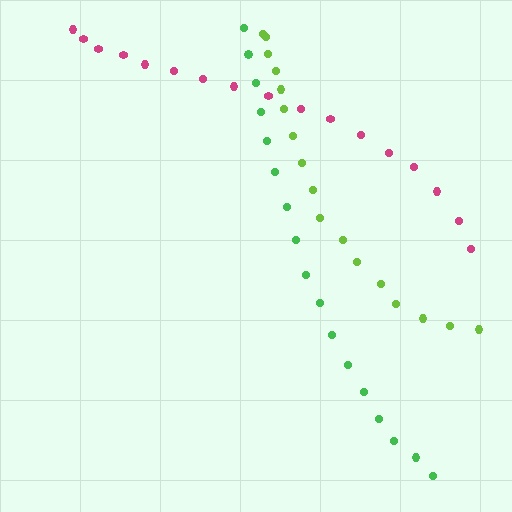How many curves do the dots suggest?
There are 3 distinct paths.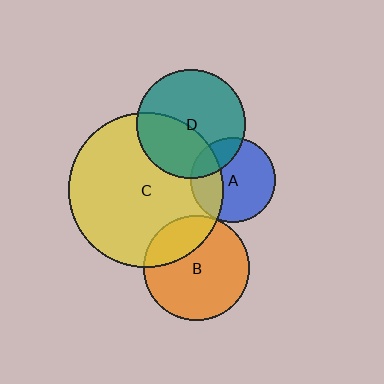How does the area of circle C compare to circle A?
Approximately 3.3 times.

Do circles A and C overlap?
Yes.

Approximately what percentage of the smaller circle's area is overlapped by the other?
Approximately 30%.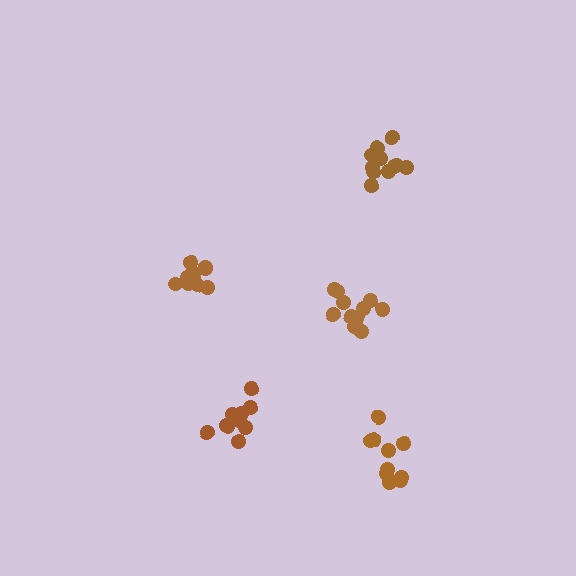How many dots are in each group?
Group 1: 12 dots, Group 2: 11 dots, Group 3: 12 dots, Group 4: 10 dots, Group 5: 11 dots (56 total).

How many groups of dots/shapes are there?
There are 5 groups.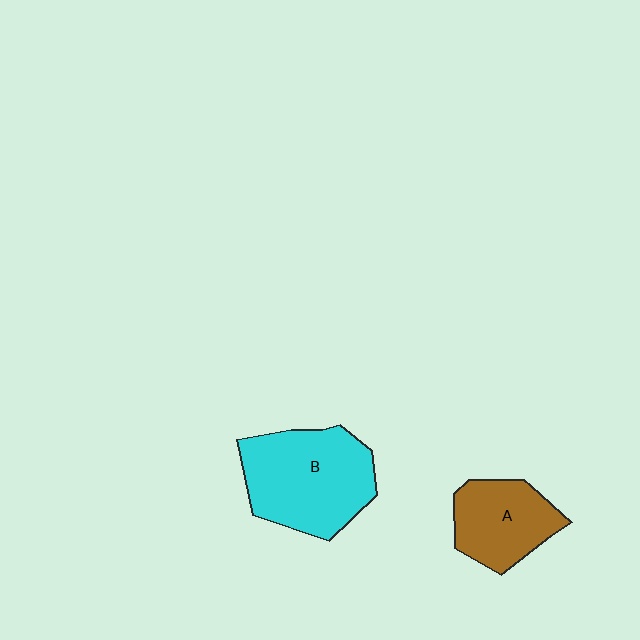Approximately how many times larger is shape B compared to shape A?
Approximately 1.6 times.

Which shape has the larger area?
Shape B (cyan).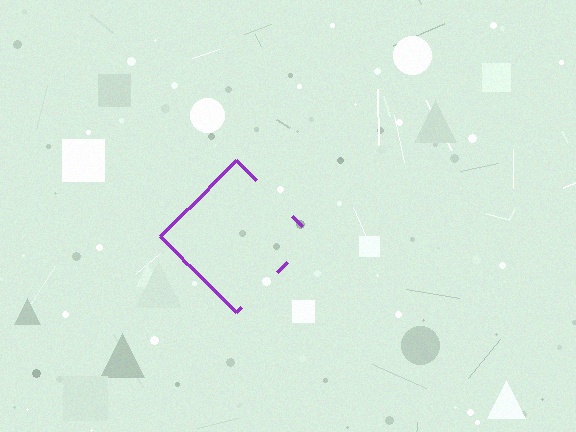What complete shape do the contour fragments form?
The contour fragments form a diamond.